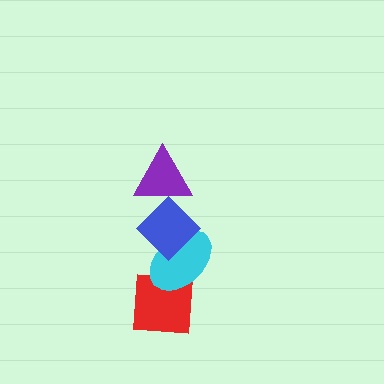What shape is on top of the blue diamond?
The purple triangle is on top of the blue diamond.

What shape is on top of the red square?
The cyan ellipse is on top of the red square.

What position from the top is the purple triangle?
The purple triangle is 1st from the top.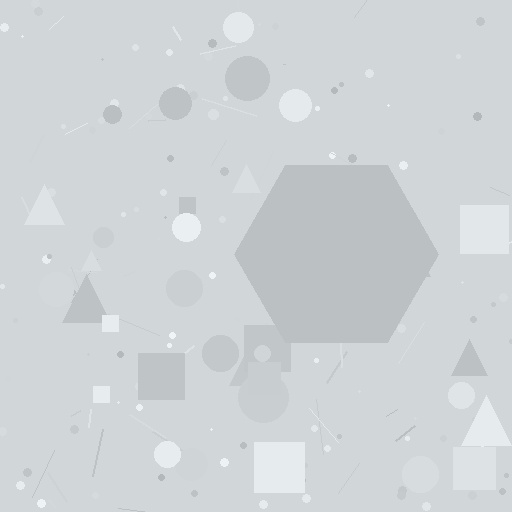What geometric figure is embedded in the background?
A hexagon is embedded in the background.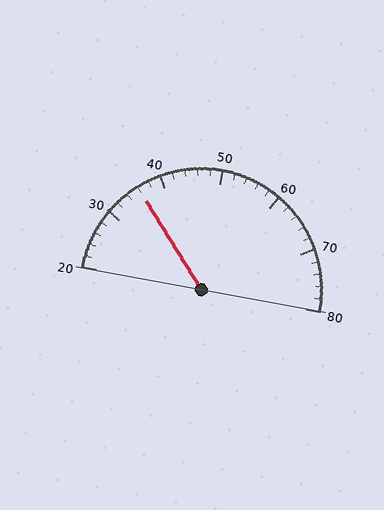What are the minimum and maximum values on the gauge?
The gauge ranges from 20 to 80.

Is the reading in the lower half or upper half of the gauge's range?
The reading is in the lower half of the range (20 to 80).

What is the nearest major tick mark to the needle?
The nearest major tick mark is 40.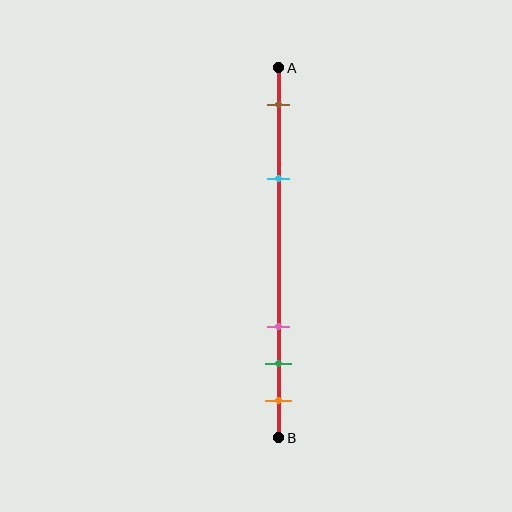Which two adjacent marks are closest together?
The green and orange marks are the closest adjacent pair.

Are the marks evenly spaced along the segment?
No, the marks are not evenly spaced.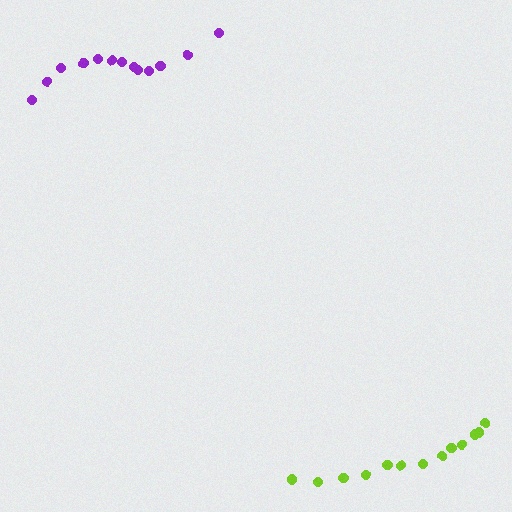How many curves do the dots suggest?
There are 2 distinct paths.